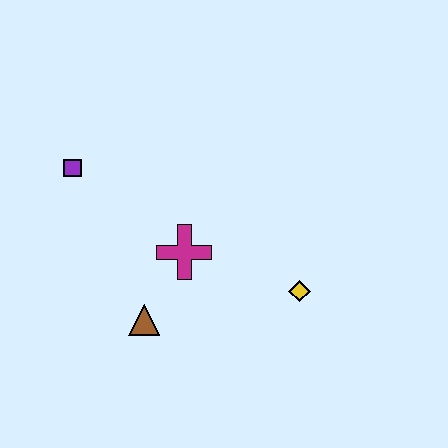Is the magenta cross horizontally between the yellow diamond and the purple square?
Yes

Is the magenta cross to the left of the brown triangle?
No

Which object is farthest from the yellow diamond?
The purple square is farthest from the yellow diamond.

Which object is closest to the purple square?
The magenta cross is closest to the purple square.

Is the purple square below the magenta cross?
No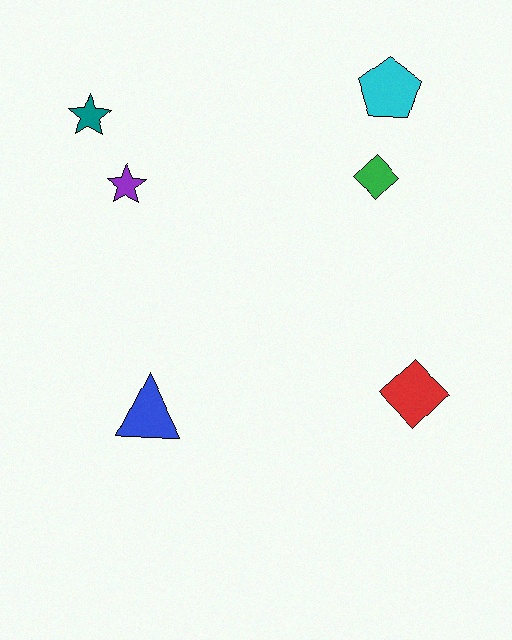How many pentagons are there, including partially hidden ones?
There is 1 pentagon.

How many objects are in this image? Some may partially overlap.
There are 6 objects.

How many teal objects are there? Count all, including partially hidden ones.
There is 1 teal object.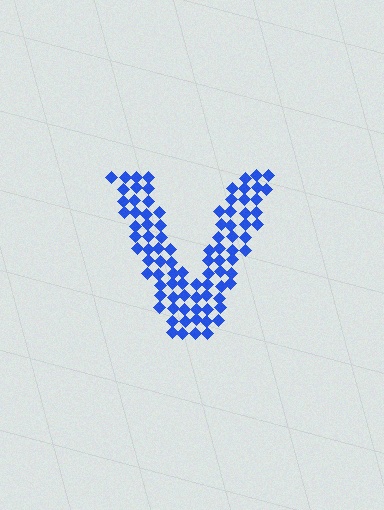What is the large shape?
The large shape is the letter V.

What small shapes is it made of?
It is made of small diamonds.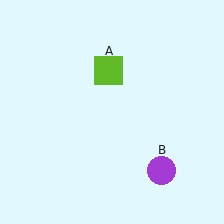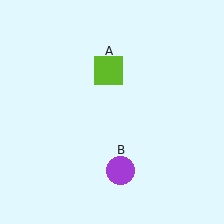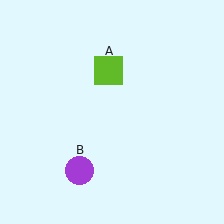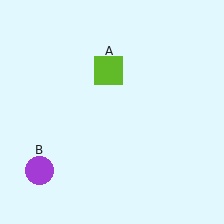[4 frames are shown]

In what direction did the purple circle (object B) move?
The purple circle (object B) moved left.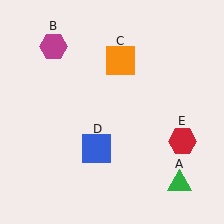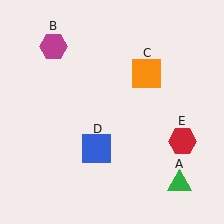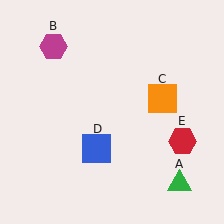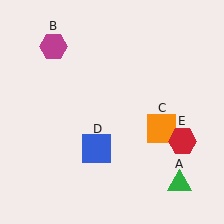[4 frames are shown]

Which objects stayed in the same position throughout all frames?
Green triangle (object A) and magenta hexagon (object B) and blue square (object D) and red hexagon (object E) remained stationary.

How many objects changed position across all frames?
1 object changed position: orange square (object C).